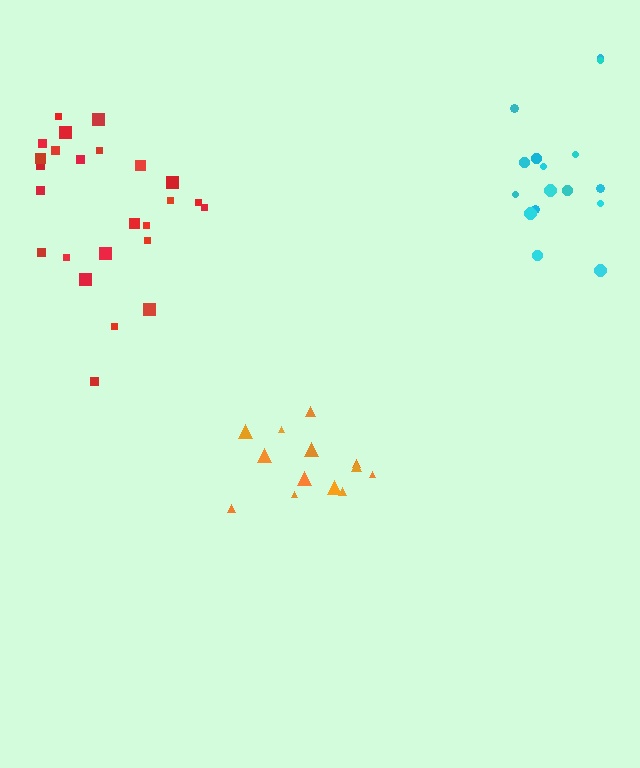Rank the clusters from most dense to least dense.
orange, red, cyan.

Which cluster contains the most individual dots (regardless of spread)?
Red (26).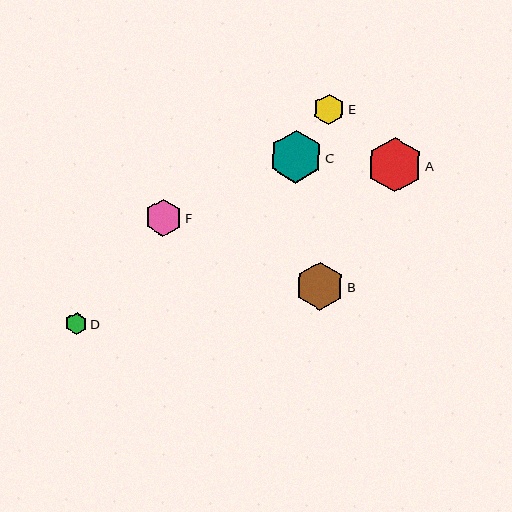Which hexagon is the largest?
Hexagon A is the largest with a size of approximately 55 pixels.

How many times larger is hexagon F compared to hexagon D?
Hexagon F is approximately 1.7 times the size of hexagon D.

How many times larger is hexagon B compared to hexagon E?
Hexagon B is approximately 1.6 times the size of hexagon E.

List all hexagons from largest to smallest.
From largest to smallest: A, C, B, F, E, D.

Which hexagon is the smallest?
Hexagon D is the smallest with a size of approximately 21 pixels.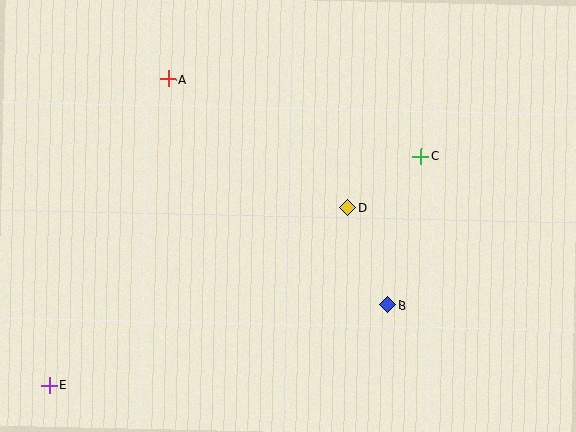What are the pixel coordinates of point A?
Point A is at (168, 79).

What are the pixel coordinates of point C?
Point C is at (421, 156).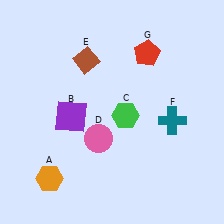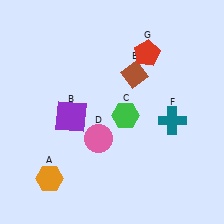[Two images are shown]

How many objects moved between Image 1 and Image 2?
1 object moved between the two images.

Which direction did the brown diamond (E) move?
The brown diamond (E) moved right.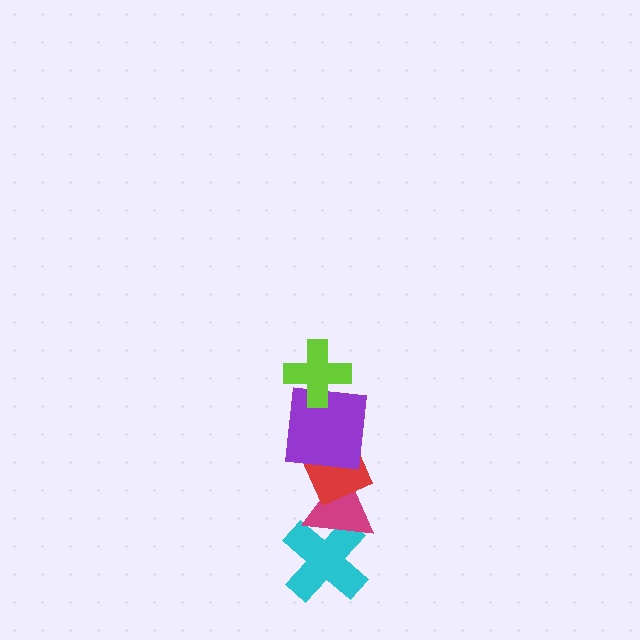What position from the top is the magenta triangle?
The magenta triangle is 4th from the top.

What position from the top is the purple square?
The purple square is 2nd from the top.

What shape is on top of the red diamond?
The purple square is on top of the red diamond.